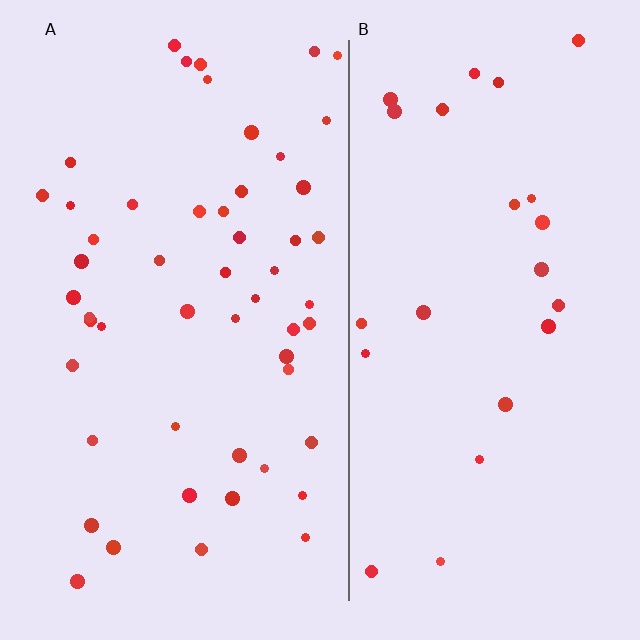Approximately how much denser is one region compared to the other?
Approximately 2.2× — region A over region B.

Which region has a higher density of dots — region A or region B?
A (the left).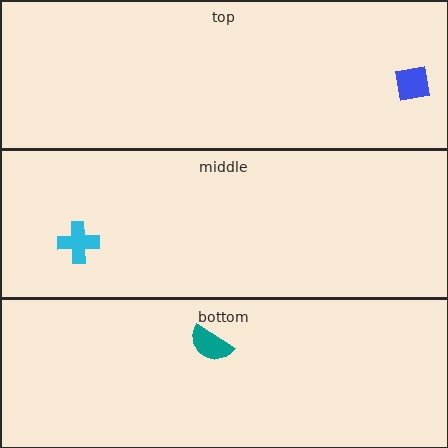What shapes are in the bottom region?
The teal semicircle.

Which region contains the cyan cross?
The middle region.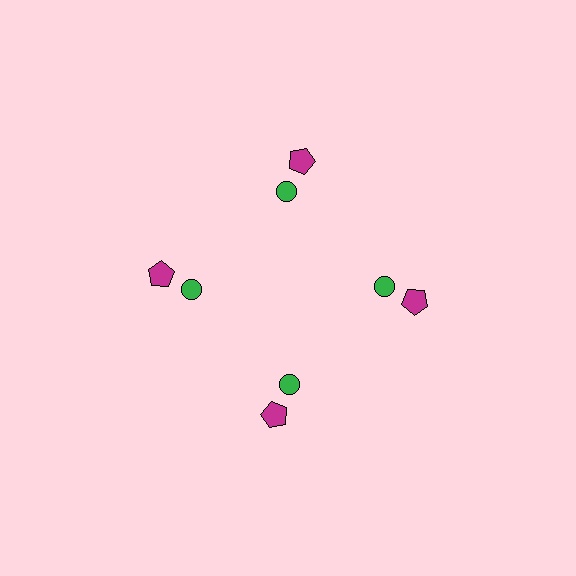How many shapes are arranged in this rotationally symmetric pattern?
There are 8 shapes, arranged in 4 groups of 2.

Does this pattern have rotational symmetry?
Yes, this pattern has 4-fold rotational symmetry. It looks the same after rotating 90 degrees around the center.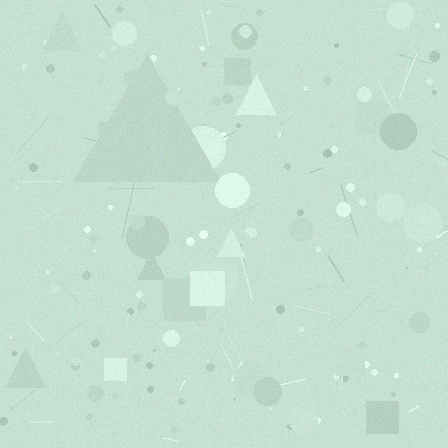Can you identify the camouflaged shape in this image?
The camouflaged shape is a triangle.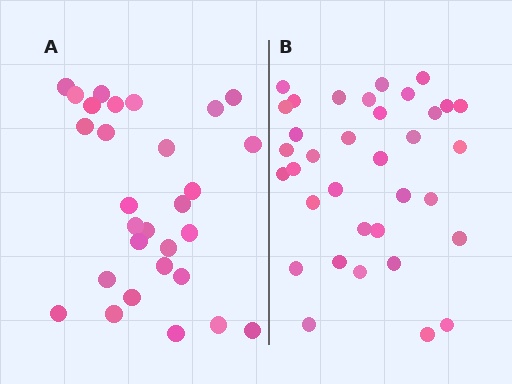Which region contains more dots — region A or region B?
Region B (the right region) has more dots.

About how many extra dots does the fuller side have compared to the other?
Region B has about 6 more dots than region A.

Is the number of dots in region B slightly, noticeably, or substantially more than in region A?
Region B has only slightly more — the two regions are fairly close. The ratio is roughly 1.2 to 1.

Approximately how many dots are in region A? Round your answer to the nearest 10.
About 30 dots. (The exact count is 29, which rounds to 30.)